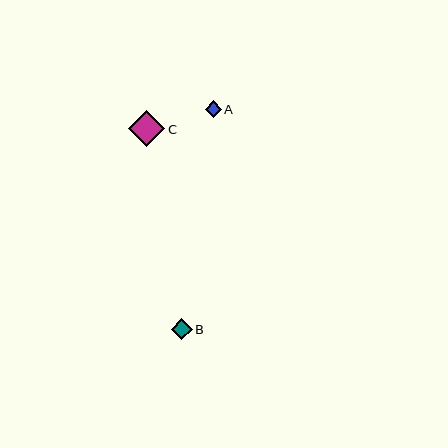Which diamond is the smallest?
Diamond A is the smallest with a size of approximately 16 pixels.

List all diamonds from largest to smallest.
From largest to smallest: C, B, A.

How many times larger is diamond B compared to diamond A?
Diamond B is approximately 1.3 times the size of diamond A.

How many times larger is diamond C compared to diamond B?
Diamond C is approximately 1.7 times the size of diamond B.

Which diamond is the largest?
Diamond C is the largest with a size of approximately 36 pixels.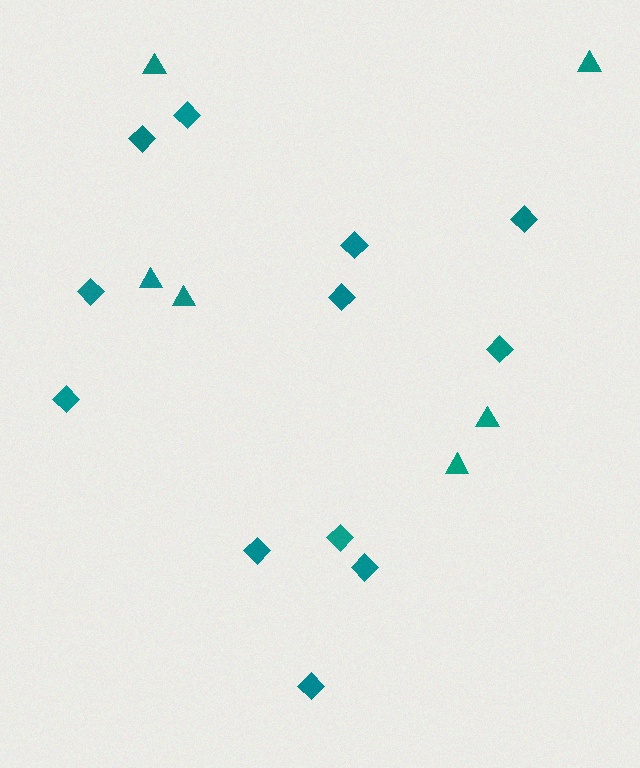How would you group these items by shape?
There are 2 groups: one group of diamonds (12) and one group of triangles (6).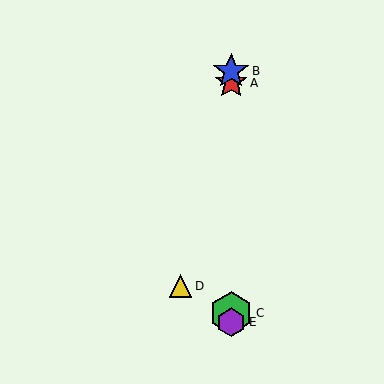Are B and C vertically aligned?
Yes, both are at x≈231.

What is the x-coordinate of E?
Object E is at x≈231.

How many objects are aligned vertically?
4 objects (A, B, C, E) are aligned vertically.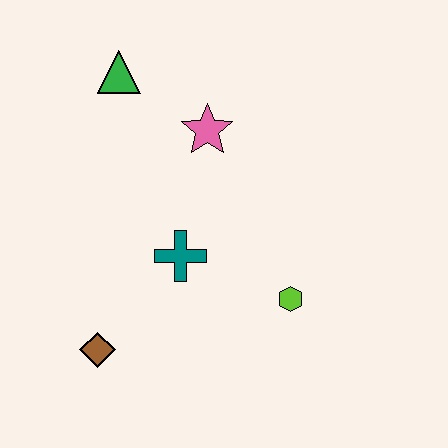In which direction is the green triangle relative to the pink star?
The green triangle is to the left of the pink star.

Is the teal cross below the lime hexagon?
No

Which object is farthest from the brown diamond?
The green triangle is farthest from the brown diamond.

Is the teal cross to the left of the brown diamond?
No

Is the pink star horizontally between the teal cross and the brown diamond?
No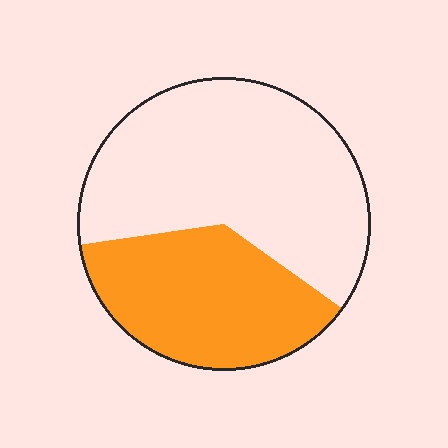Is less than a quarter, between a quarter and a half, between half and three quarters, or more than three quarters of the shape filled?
Between a quarter and a half.